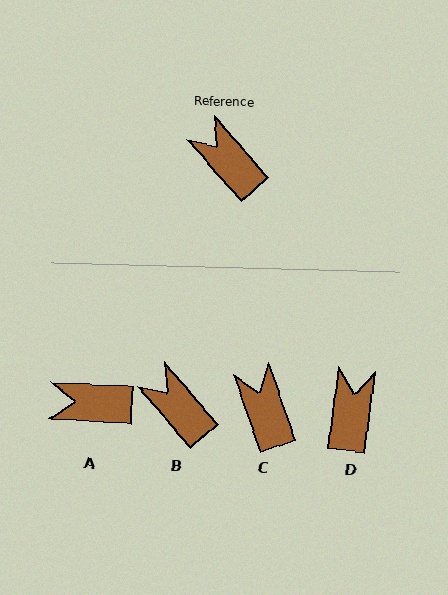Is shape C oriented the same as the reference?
No, it is off by about 22 degrees.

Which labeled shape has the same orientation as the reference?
B.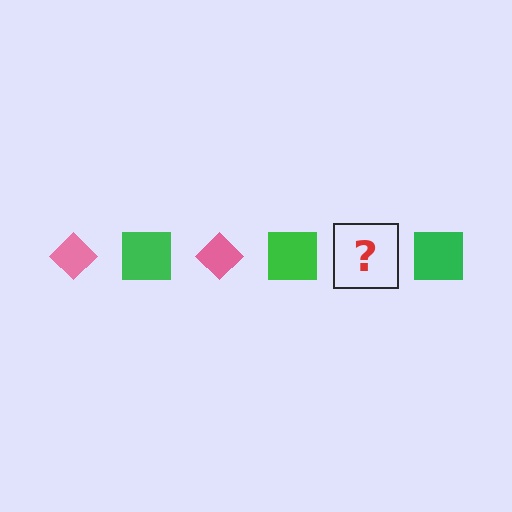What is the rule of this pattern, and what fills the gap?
The rule is that the pattern alternates between pink diamond and green square. The gap should be filled with a pink diamond.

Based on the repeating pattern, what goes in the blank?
The blank should be a pink diamond.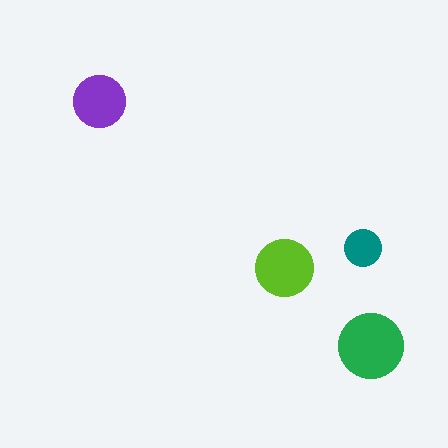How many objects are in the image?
There are 4 objects in the image.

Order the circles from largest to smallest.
the green one, the lime one, the purple one, the teal one.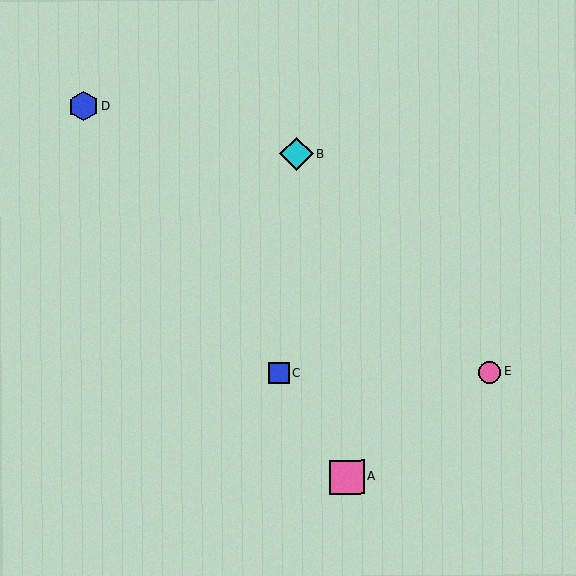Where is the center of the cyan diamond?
The center of the cyan diamond is at (296, 154).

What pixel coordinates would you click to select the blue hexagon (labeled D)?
Click at (83, 106) to select the blue hexagon D.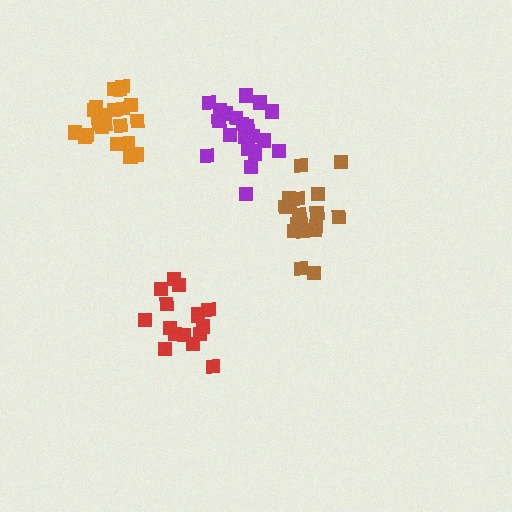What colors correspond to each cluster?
The clusters are colored: red, purple, brown, orange.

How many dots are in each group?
Group 1: 16 dots, Group 2: 21 dots, Group 3: 18 dots, Group 4: 21 dots (76 total).